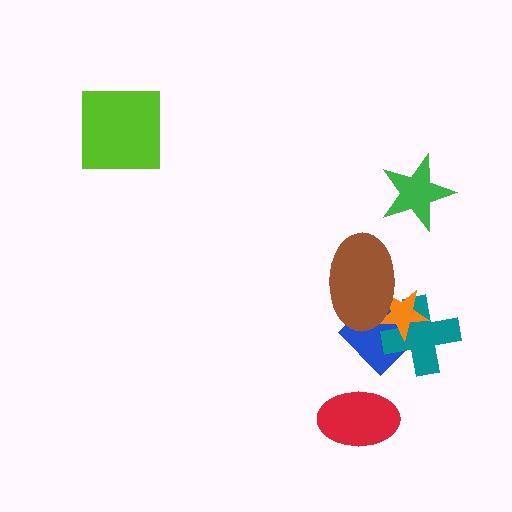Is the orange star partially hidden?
Yes, it is partially covered by another shape.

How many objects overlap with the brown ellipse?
3 objects overlap with the brown ellipse.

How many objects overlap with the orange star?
3 objects overlap with the orange star.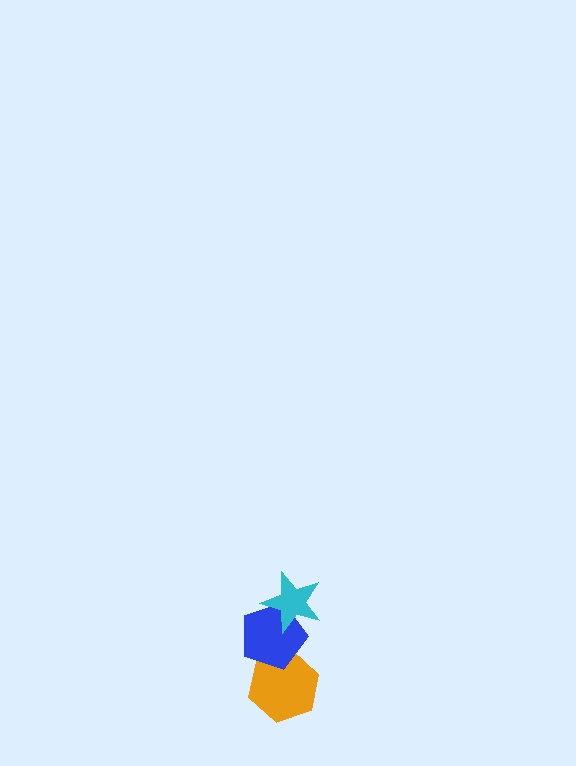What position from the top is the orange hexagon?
The orange hexagon is 3rd from the top.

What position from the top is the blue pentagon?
The blue pentagon is 2nd from the top.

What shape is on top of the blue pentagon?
The cyan star is on top of the blue pentagon.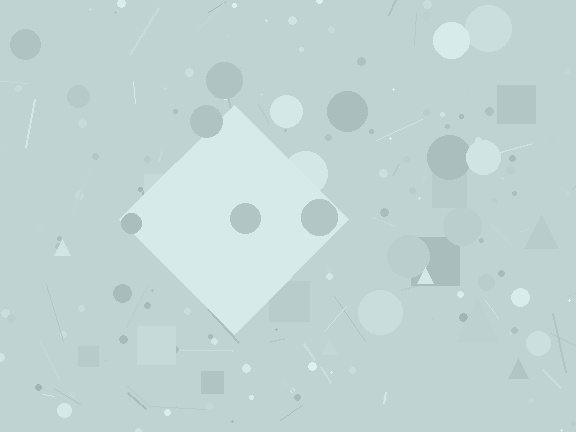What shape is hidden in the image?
A diamond is hidden in the image.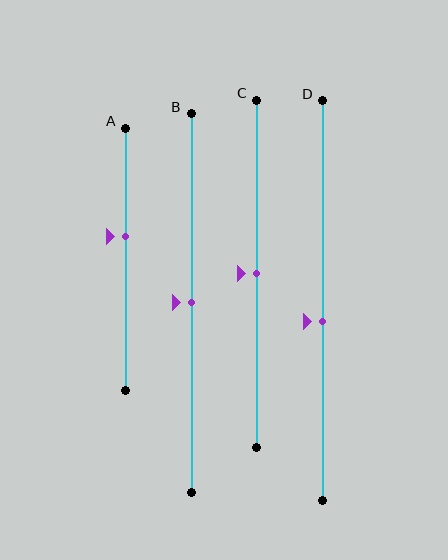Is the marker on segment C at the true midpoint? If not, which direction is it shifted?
Yes, the marker on segment C is at the true midpoint.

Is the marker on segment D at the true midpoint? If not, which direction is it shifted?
No, the marker on segment D is shifted downward by about 5% of the segment length.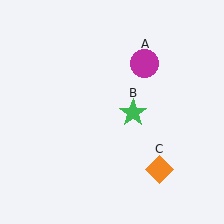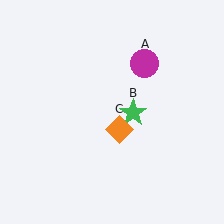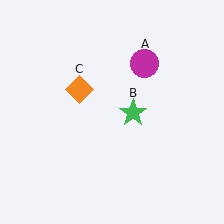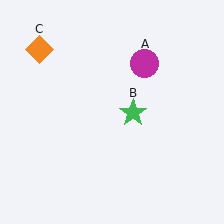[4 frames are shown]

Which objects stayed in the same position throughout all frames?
Magenta circle (object A) and green star (object B) remained stationary.